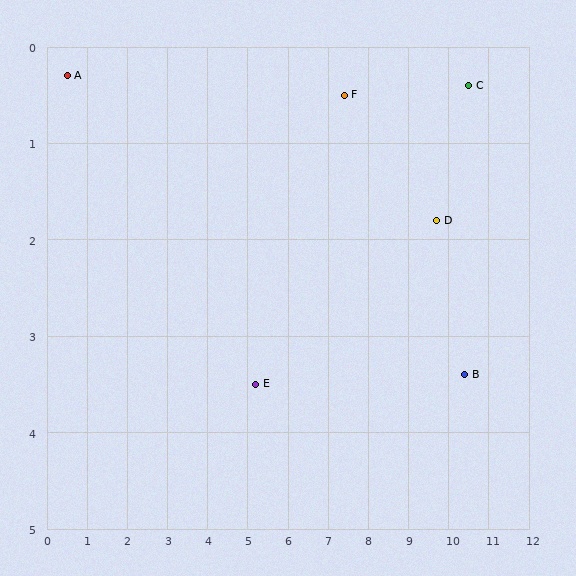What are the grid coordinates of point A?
Point A is at approximately (0.5, 0.3).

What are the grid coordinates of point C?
Point C is at approximately (10.5, 0.4).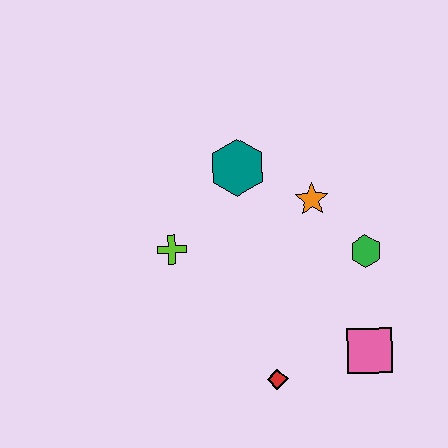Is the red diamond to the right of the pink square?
No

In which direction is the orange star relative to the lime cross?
The orange star is to the right of the lime cross.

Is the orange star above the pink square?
Yes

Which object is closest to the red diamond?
The pink square is closest to the red diamond.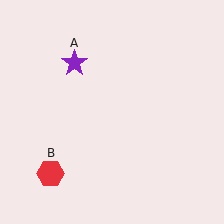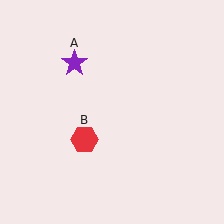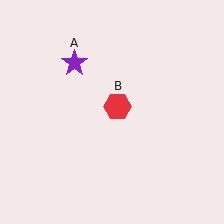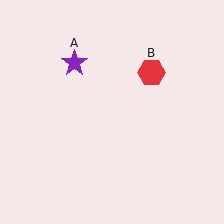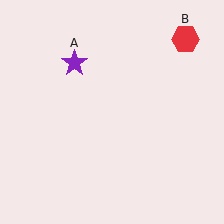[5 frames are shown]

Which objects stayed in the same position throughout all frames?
Purple star (object A) remained stationary.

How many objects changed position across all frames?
1 object changed position: red hexagon (object B).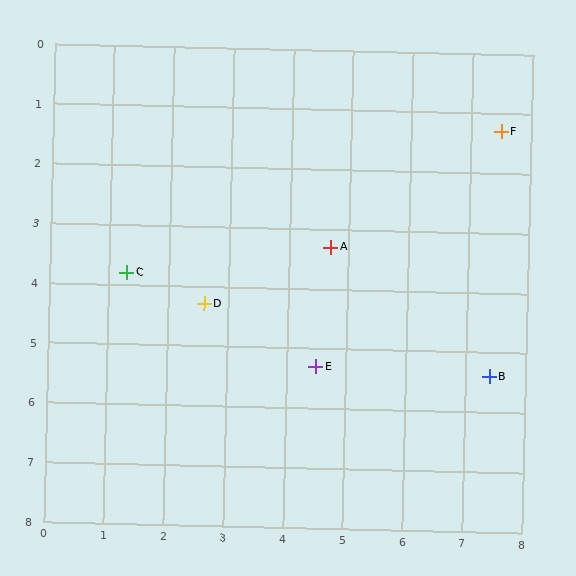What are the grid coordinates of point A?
Point A is at approximately (4.7, 3.3).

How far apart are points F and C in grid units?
Points F and C are about 6.7 grid units apart.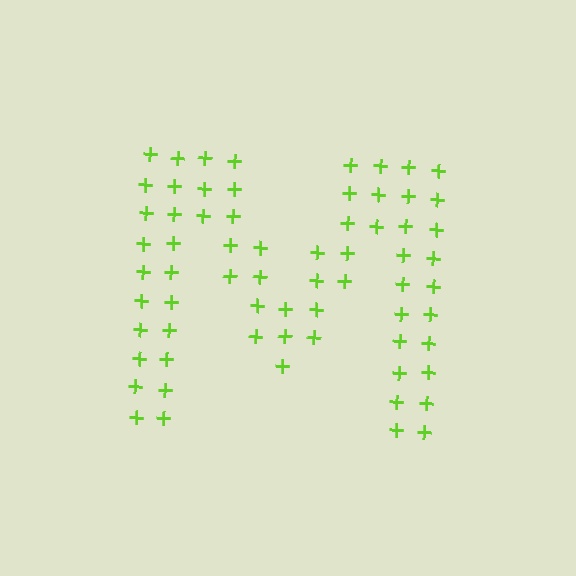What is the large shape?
The large shape is the letter M.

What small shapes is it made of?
It is made of small plus signs.